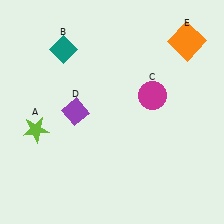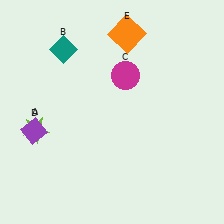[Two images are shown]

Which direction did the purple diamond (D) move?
The purple diamond (D) moved left.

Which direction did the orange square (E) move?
The orange square (E) moved left.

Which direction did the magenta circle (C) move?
The magenta circle (C) moved left.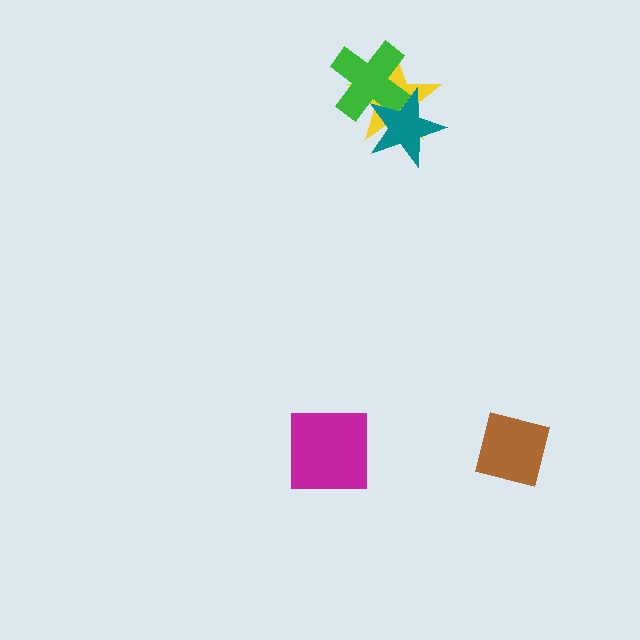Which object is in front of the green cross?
The teal star is in front of the green cross.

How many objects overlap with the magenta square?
0 objects overlap with the magenta square.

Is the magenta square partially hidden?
No, no other shape covers it.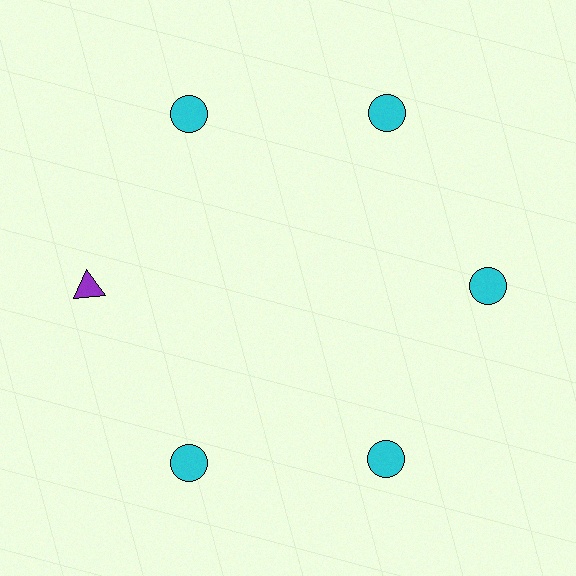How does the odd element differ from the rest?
It differs in both color (purple instead of cyan) and shape (triangle instead of circle).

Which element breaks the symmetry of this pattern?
The purple triangle at roughly the 9 o'clock position breaks the symmetry. All other shapes are cyan circles.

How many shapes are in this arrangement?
There are 6 shapes arranged in a ring pattern.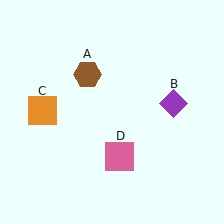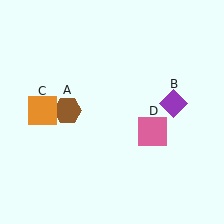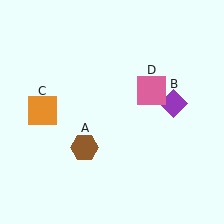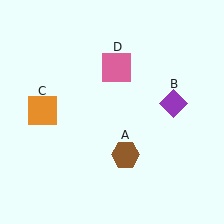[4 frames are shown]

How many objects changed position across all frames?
2 objects changed position: brown hexagon (object A), pink square (object D).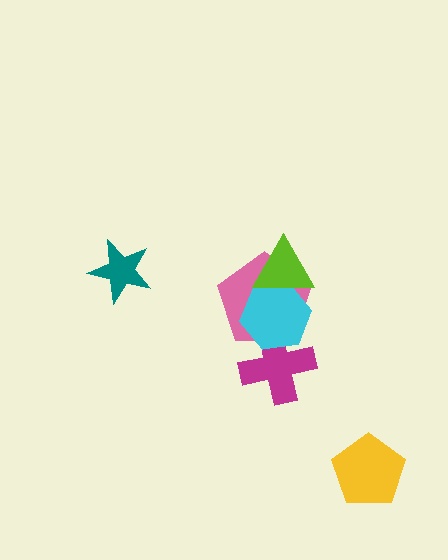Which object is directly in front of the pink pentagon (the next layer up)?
The cyan hexagon is directly in front of the pink pentagon.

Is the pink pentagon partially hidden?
Yes, it is partially covered by another shape.